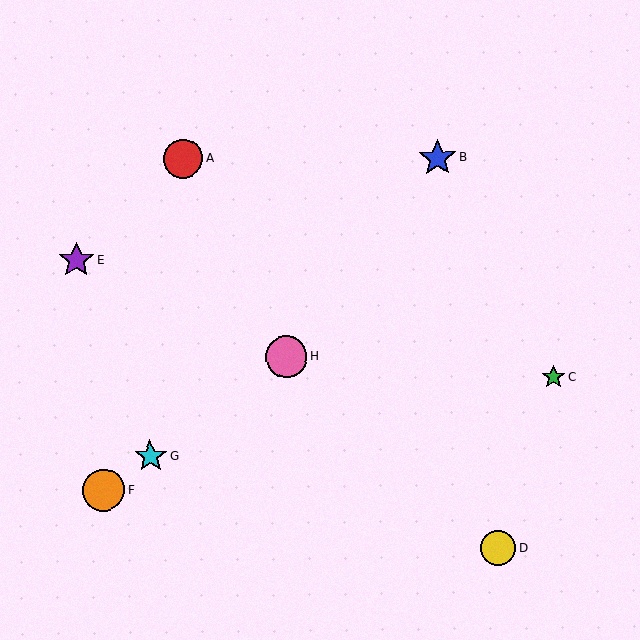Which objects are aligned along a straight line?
Objects F, G, H are aligned along a straight line.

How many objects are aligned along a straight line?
3 objects (F, G, H) are aligned along a straight line.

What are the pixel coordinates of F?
Object F is at (103, 490).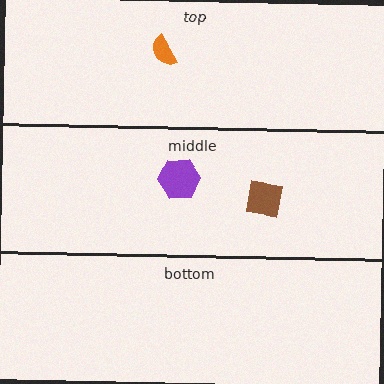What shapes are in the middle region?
The brown square, the purple hexagon.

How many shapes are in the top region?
1.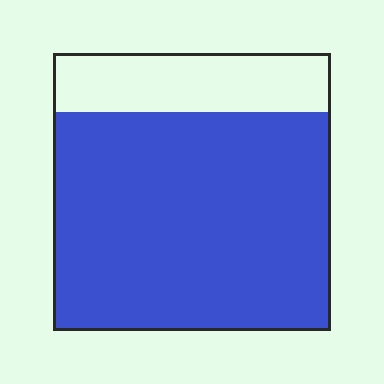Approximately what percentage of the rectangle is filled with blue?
Approximately 80%.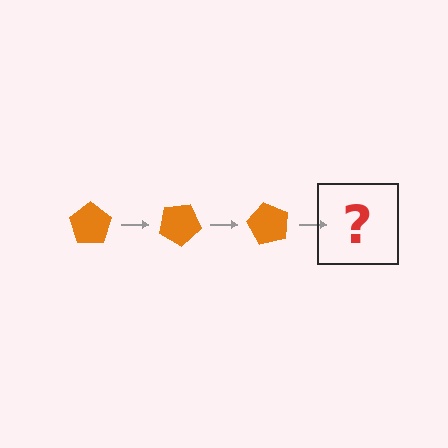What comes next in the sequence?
The next element should be an orange pentagon rotated 90 degrees.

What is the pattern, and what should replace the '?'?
The pattern is that the pentagon rotates 30 degrees each step. The '?' should be an orange pentagon rotated 90 degrees.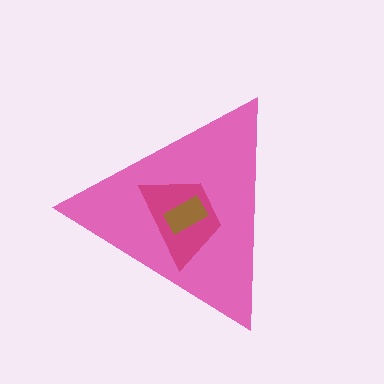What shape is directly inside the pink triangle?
The magenta trapezoid.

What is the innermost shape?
The brown rectangle.